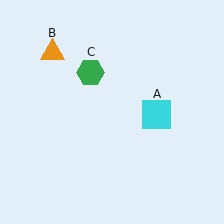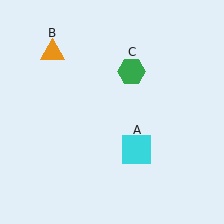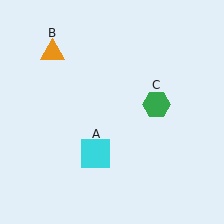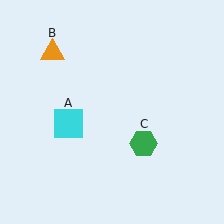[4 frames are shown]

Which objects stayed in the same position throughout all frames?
Orange triangle (object B) remained stationary.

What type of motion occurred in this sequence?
The cyan square (object A), green hexagon (object C) rotated clockwise around the center of the scene.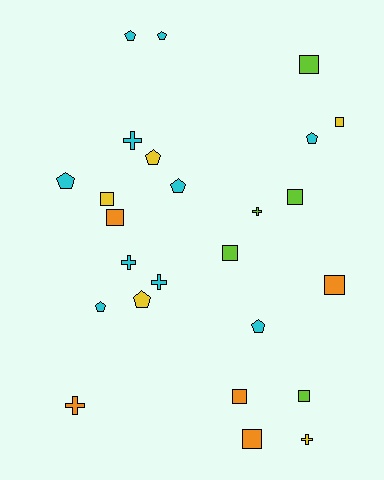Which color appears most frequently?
Cyan, with 10 objects.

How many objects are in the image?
There are 25 objects.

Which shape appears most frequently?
Square, with 10 objects.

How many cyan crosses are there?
There are 3 cyan crosses.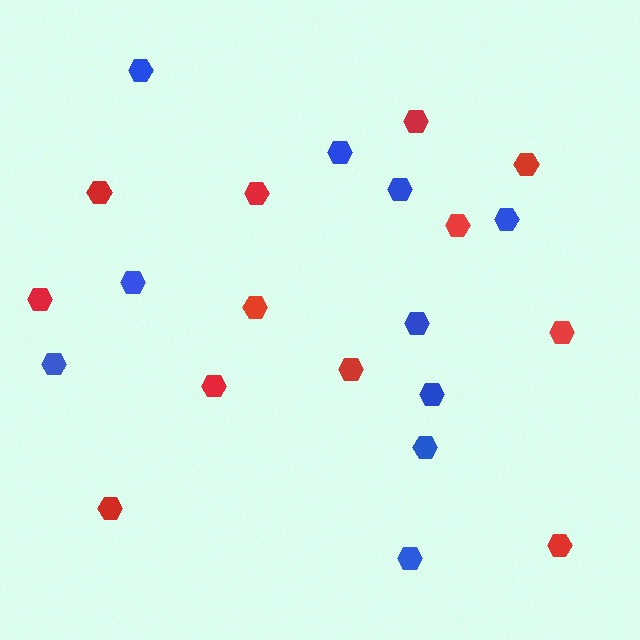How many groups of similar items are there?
There are 2 groups: one group of red hexagons (12) and one group of blue hexagons (10).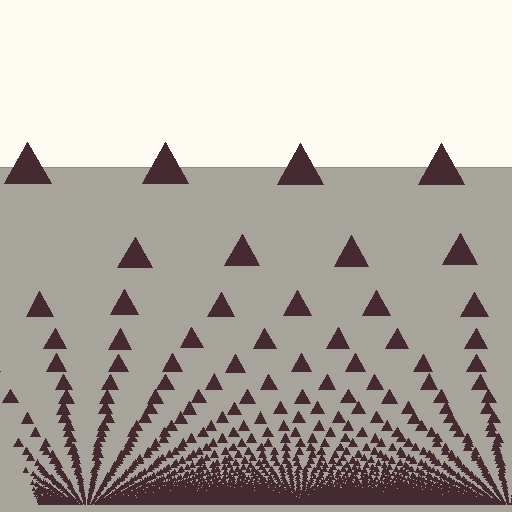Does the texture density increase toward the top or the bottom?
Density increases toward the bottom.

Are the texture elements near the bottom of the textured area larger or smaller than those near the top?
Smaller. The gradient is inverted — elements near the bottom are smaller and denser.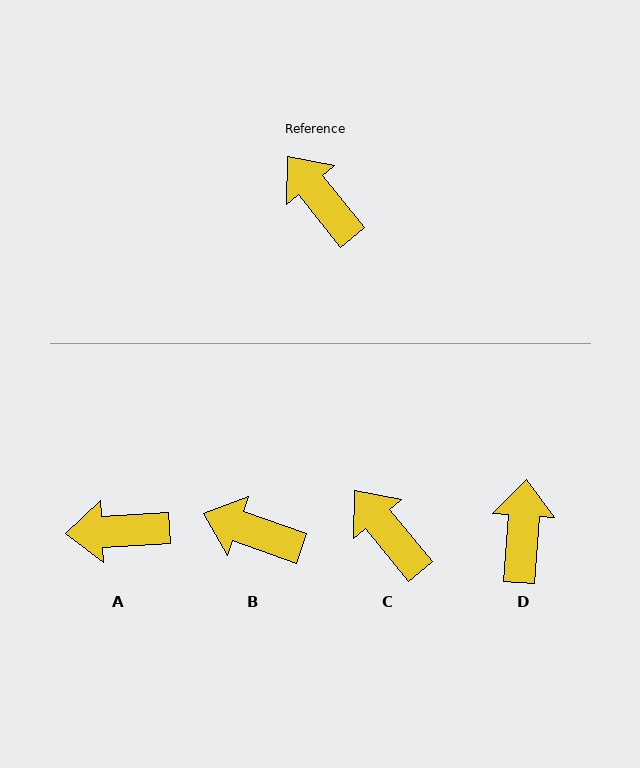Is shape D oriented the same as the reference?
No, it is off by about 44 degrees.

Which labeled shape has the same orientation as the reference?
C.